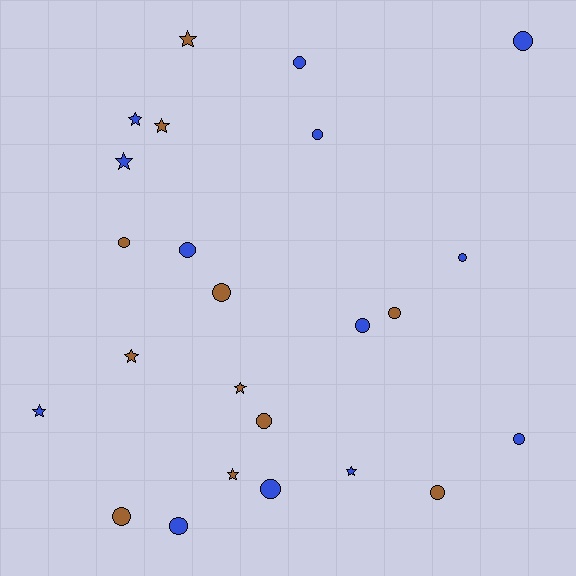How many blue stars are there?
There are 4 blue stars.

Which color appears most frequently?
Blue, with 13 objects.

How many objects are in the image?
There are 24 objects.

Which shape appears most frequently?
Circle, with 15 objects.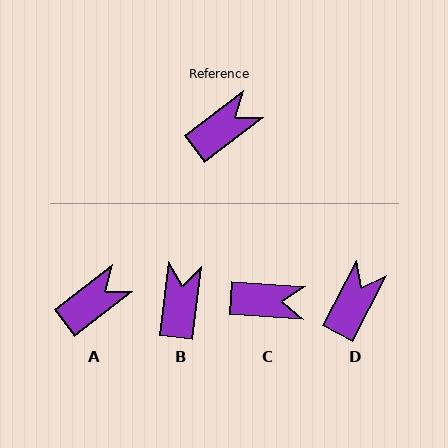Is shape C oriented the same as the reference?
No, it is off by about 41 degrees.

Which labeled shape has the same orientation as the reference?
A.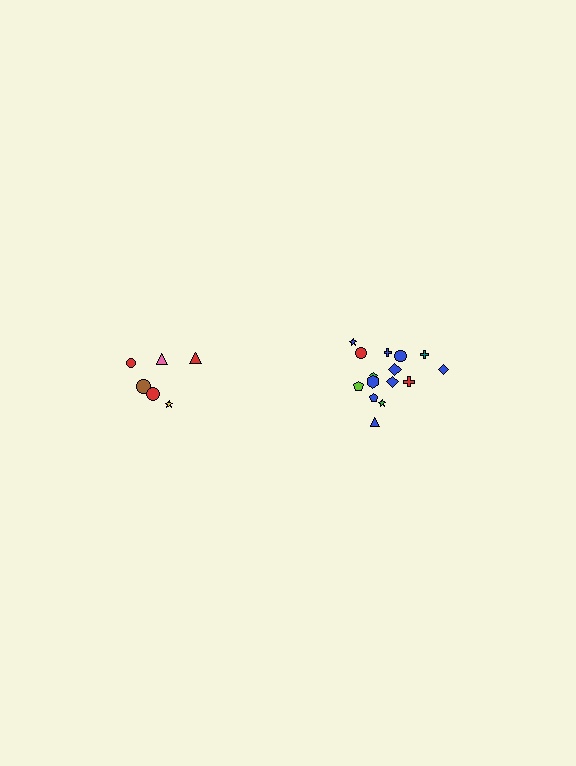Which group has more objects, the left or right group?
The right group.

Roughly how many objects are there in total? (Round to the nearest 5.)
Roughly 20 objects in total.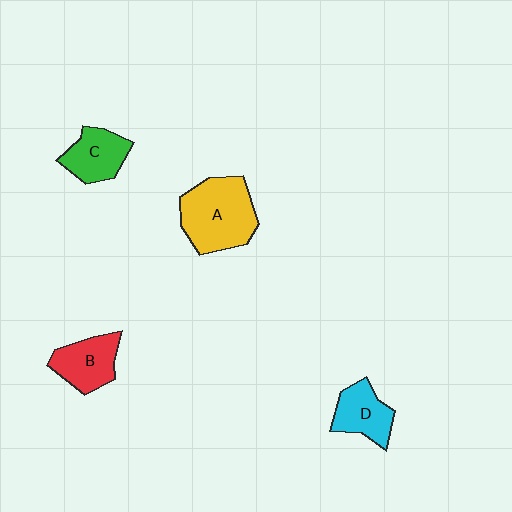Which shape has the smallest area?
Shape D (cyan).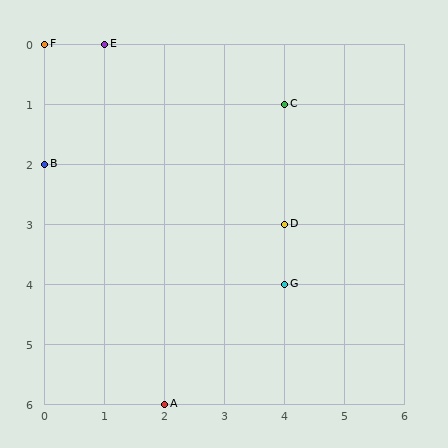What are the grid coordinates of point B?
Point B is at grid coordinates (0, 2).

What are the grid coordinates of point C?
Point C is at grid coordinates (4, 1).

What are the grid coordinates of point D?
Point D is at grid coordinates (4, 3).